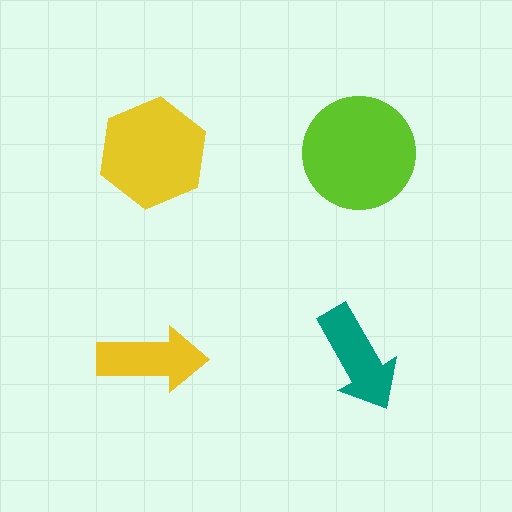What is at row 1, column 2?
A lime circle.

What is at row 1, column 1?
A yellow hexagon.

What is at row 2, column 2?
A teal arrow.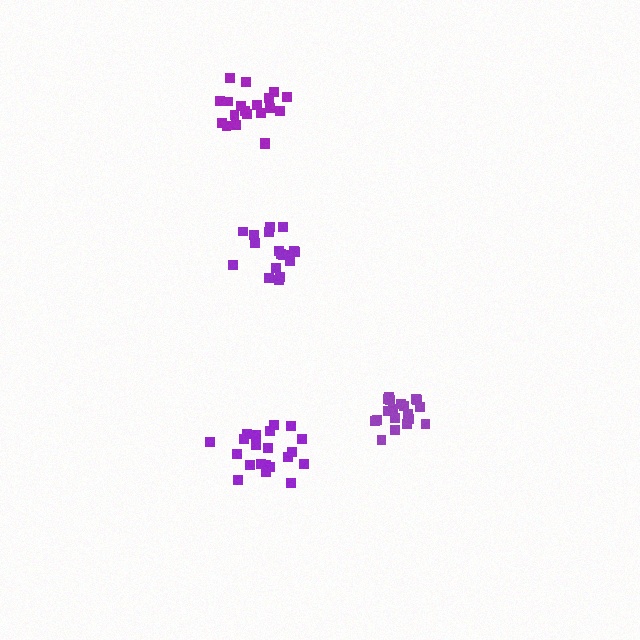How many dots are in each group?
Group 1: 21 dots, Group 2: 19 dots, Group 3: 19 dots, Group 4: 20 dots (79 total).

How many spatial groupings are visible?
There are 4 spatial groupings.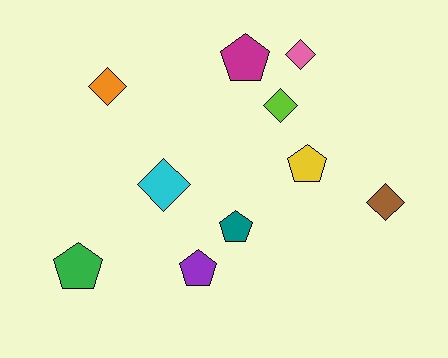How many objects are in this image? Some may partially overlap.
There are 10 objects.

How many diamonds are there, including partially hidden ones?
There are 5 diamonds.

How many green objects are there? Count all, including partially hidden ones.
There is 1 green object.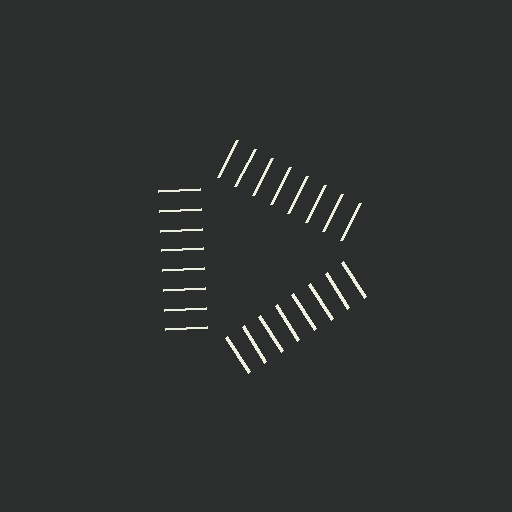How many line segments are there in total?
24 — 8 along each of the 3 edges.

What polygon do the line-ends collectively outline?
An illusory triangle — the line segments terminate on its edges but no continuous stroke is drawn.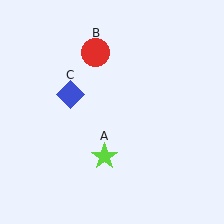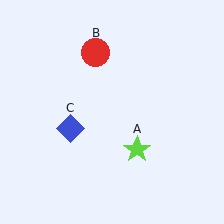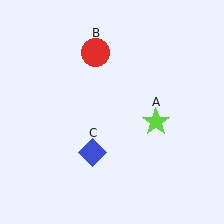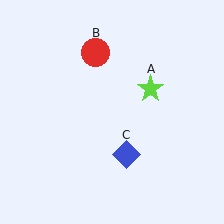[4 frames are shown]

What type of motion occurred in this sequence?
The lime star (object A), blue diamond (object C) rotated counterclockwise around the center of the scene.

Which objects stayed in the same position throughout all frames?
Red circle (object B) remained stationary.